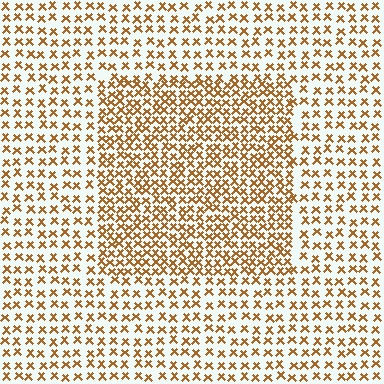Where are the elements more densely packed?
The elements are more densely packed inside the rectangle boundary.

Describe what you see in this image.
The image contains small brown elements arranged at two different densities. A rectangle-shaped region is visible where the elements are more densely packed than the surrounding area.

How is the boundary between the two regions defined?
The boundary is defined by a change in element density (approximately 1.8x ratio). All elements are the same color, size, and shape.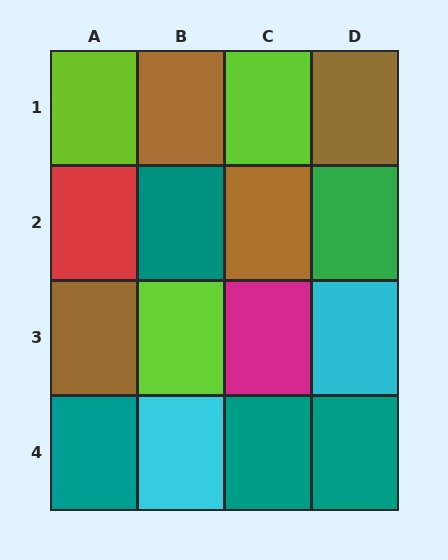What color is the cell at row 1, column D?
Brown.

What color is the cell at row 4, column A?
Teal.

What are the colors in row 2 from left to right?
Red, teal, brown, green.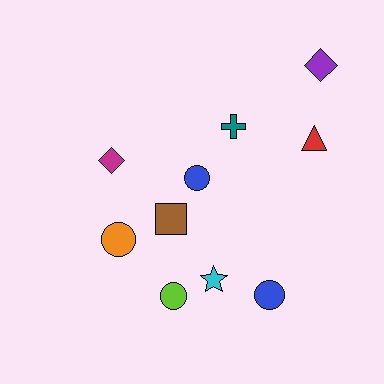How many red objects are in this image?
There is 1 red object.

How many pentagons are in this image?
There are no pentagons.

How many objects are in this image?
There are 10 objects.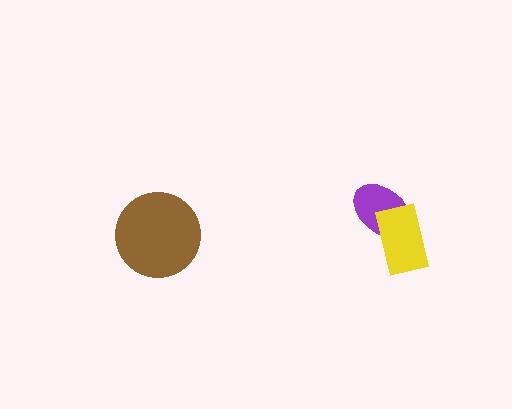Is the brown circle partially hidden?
No, no other shape covers it.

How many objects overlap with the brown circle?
0 objects overlap with the brown circle.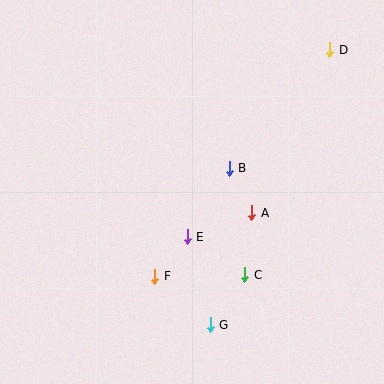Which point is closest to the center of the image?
Point B at (229, 168) is closest to the center.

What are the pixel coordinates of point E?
Point E is at (187, 237).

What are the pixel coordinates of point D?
Point D is at (330, 50).